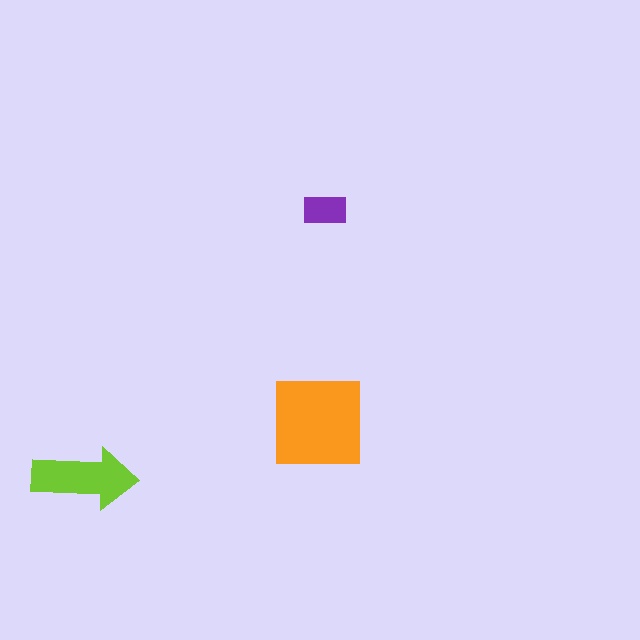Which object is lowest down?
The lime arrow is bottommost.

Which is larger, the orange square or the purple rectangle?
The orange square.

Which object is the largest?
The orange square.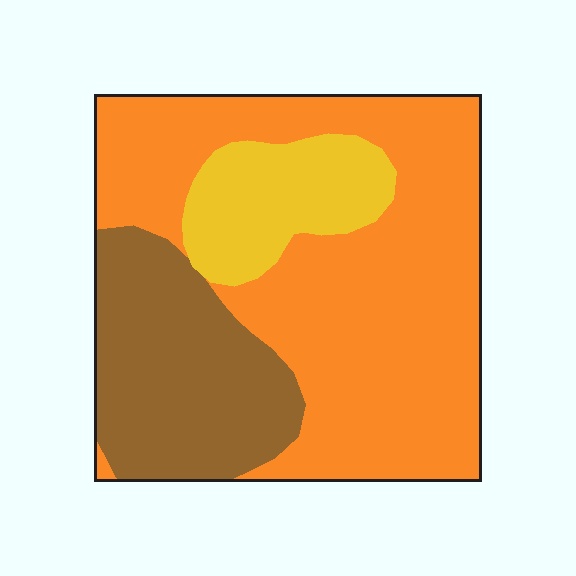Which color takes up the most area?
Orange, at roughly 60%.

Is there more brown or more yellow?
Brown.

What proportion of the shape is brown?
Brown covers 26% of the shape.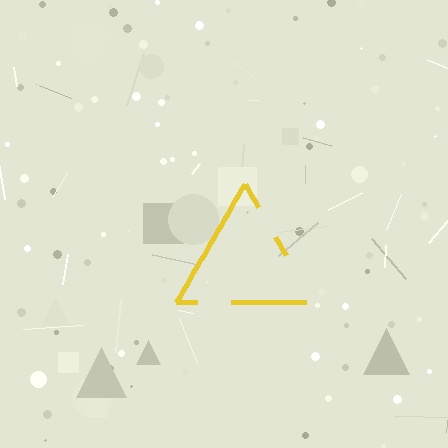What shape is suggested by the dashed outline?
The dashed outline suggests a triangle.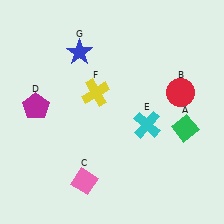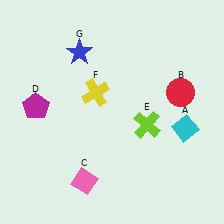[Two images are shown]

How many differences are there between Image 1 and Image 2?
There are 2 differences between the two images.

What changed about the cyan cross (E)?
In Image 1, E is cyan. In Image 2, it changed to lime.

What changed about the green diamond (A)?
In Image 1, A is green. In Image 2, it changed to cyan.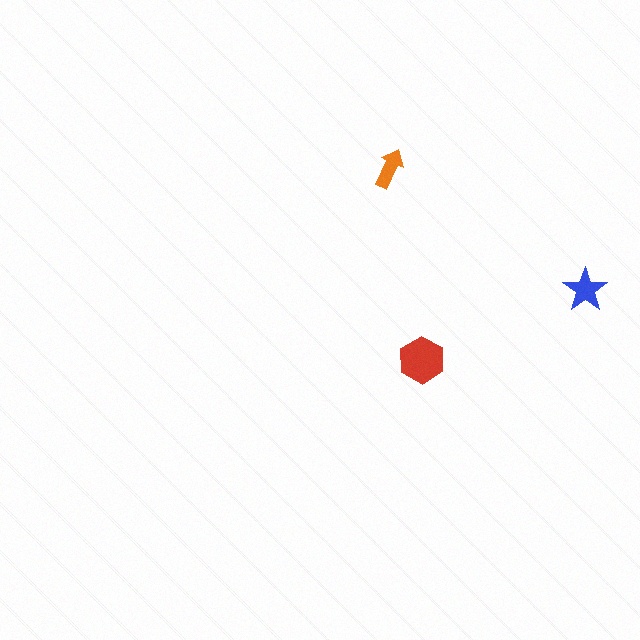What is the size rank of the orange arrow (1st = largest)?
3rd.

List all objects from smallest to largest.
The orange arrow, the blue star, the red hexagon.